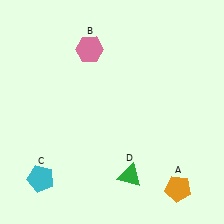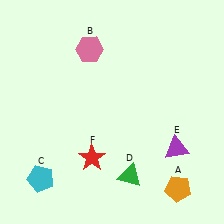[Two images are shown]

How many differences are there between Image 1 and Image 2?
There are 2 differences between the two images.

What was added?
A purple triangle (E), a red star (F) were added in Image 2.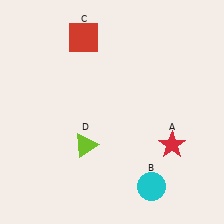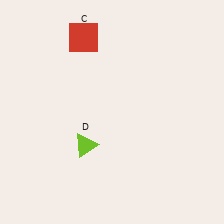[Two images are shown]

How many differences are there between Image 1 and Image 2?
There are 2 differences between the two images.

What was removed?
The cyan circle (B), the red star (A) were removed in Image 2.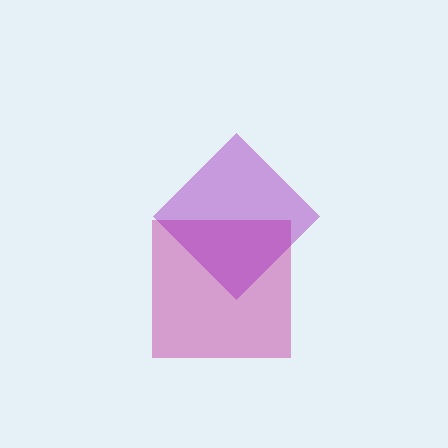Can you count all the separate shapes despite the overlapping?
Yes, there are 2 separate shapes.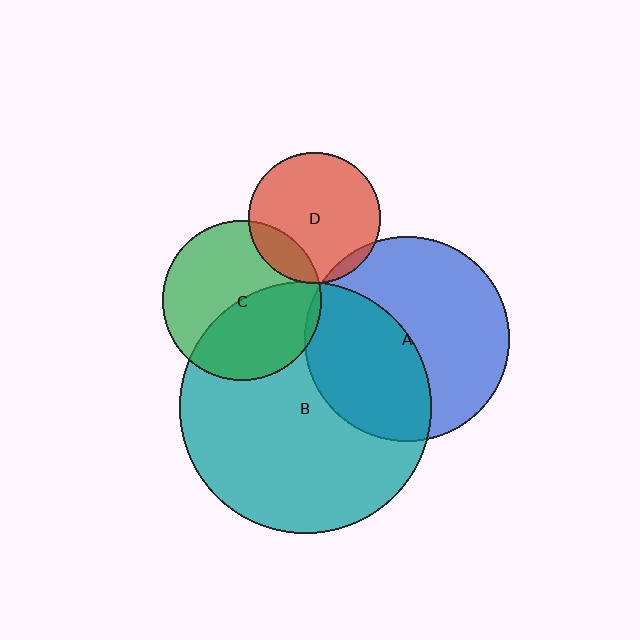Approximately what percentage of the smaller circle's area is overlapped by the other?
Approximately 45%.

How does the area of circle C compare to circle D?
Approximately 1.5 times.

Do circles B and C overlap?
Yes.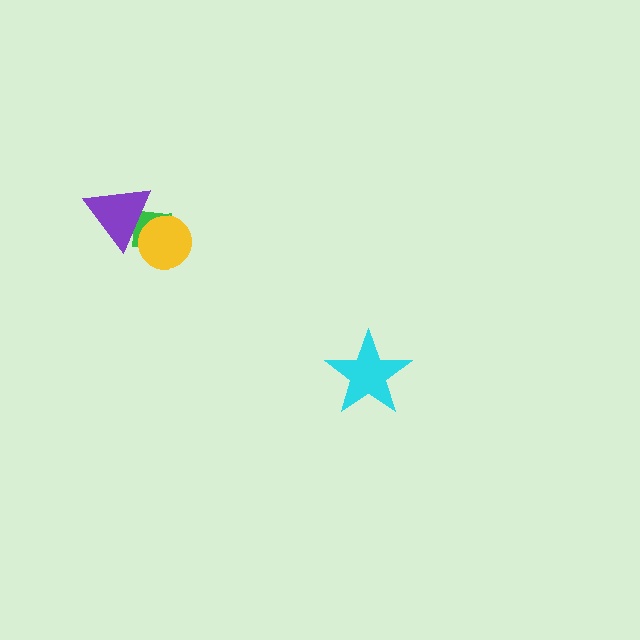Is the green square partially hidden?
Yes, it is partially covered by another shape.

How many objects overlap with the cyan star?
0 objects overlap with the cyan star.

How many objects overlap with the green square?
2 objects overlap with the green square.